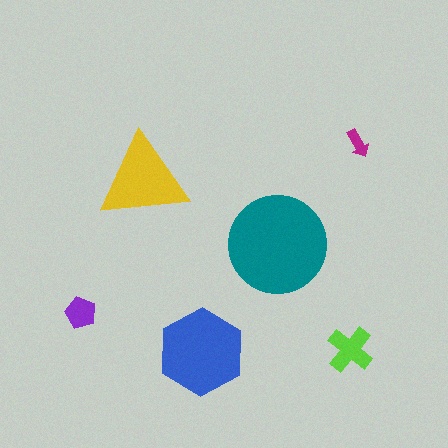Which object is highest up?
The magenta arrow is topmost.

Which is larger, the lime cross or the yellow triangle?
The yellow triangle.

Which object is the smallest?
The magenta arrow.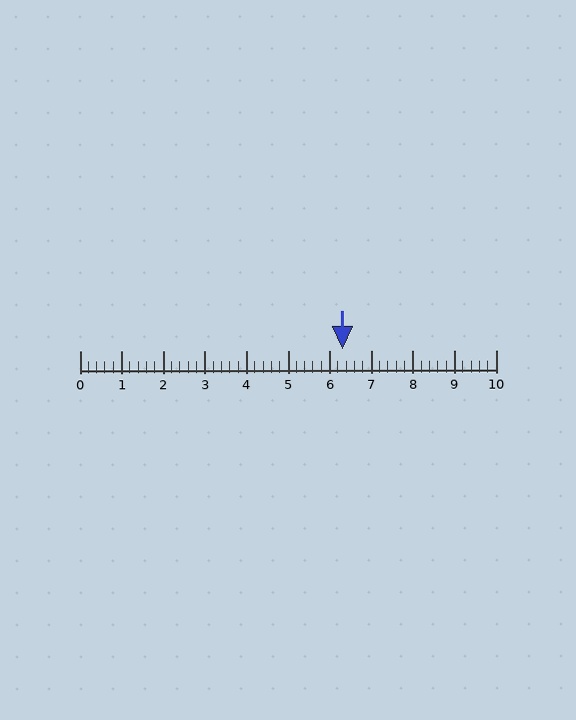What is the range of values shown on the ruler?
The ruler shows values from 0 to 10.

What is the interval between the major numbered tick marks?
The major tick marks are spaced 1 units apart.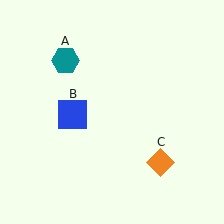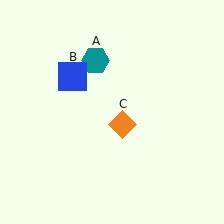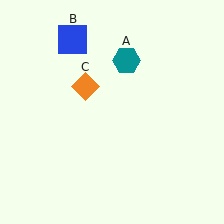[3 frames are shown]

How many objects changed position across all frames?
3 objects changed position: teal hexagon (object A), blue square (object B), orange diamond (object C).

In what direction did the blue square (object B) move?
The blue square (object B) moved up.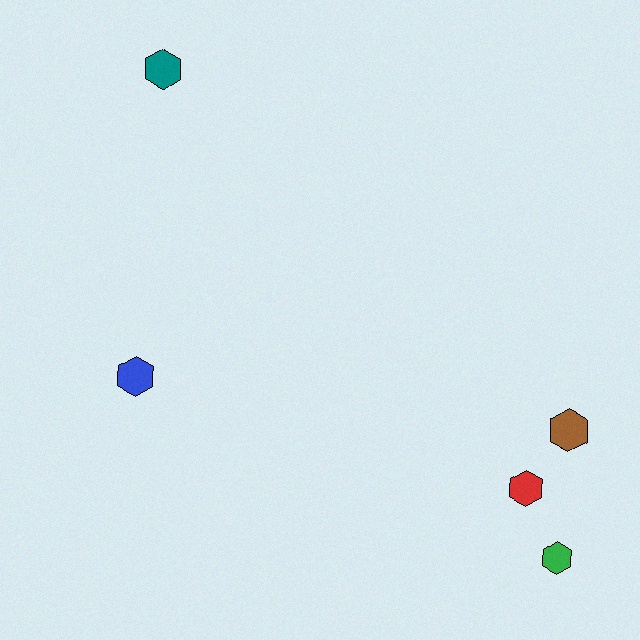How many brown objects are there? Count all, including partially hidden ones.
There is 1 brown object.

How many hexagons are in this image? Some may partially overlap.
There are 5 hexagons.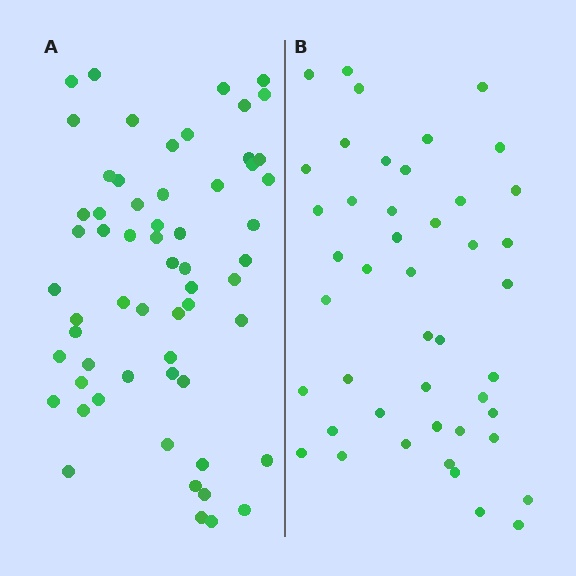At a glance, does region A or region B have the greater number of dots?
Region A (the left region) has more dots.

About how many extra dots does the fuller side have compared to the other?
Region A has approximately 15 more dots than region B.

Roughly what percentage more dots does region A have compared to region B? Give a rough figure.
About 35% more.